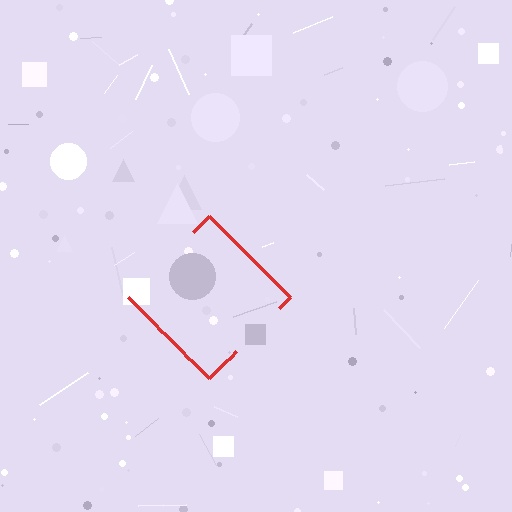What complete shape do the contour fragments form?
The contour fragments form a diamond.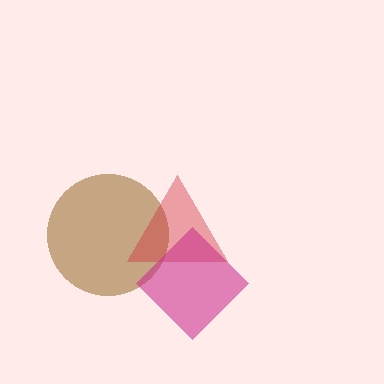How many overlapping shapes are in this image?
There are 3 overlapping shapes in the image.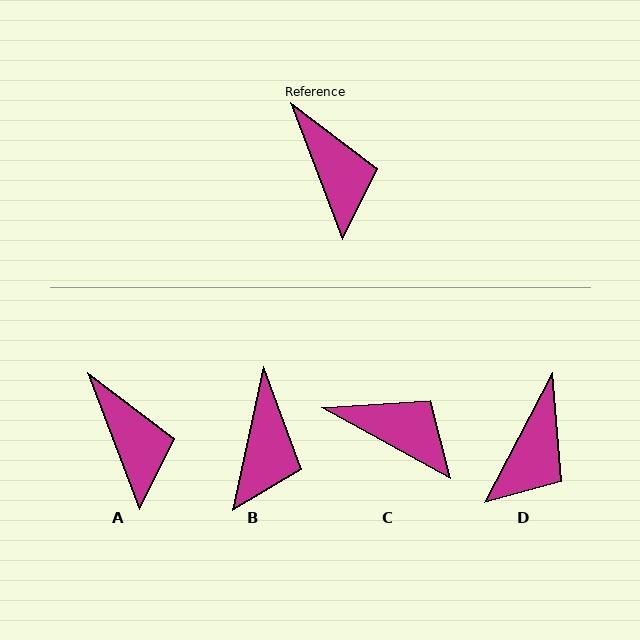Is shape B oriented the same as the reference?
No, it is off by about 33 degrees.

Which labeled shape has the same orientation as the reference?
A.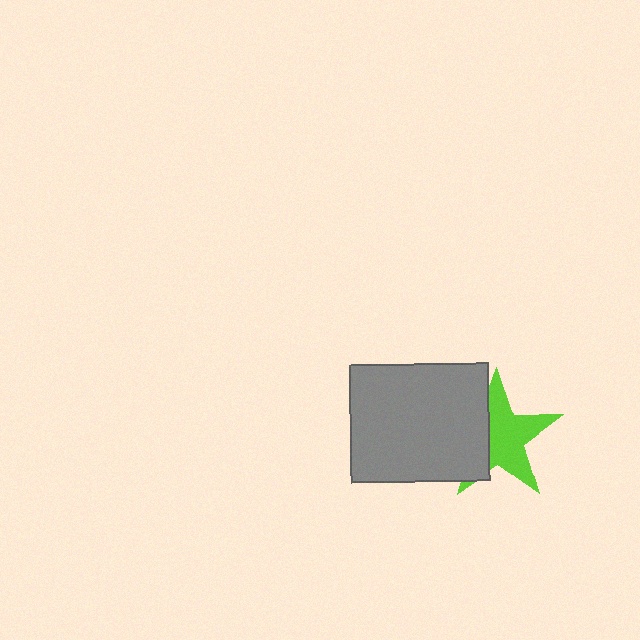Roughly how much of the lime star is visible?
About half of it is visible (roughly 64%).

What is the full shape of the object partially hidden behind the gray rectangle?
The partially hidden object is a lime star.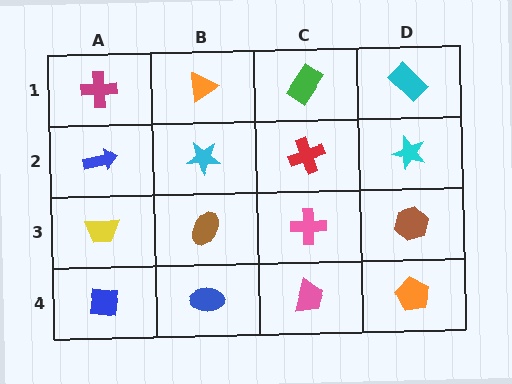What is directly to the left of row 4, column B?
A blue square.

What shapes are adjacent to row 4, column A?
A yellow trapezoid (row 3, column A), a blue ellipse (row 4, column B).